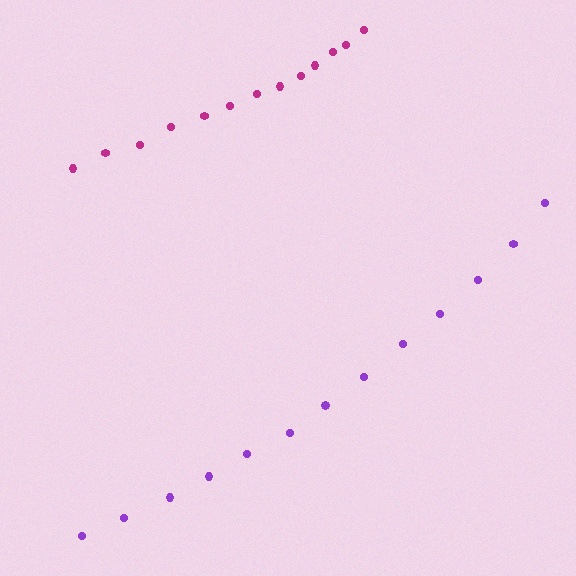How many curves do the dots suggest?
There are 2 distinct paths.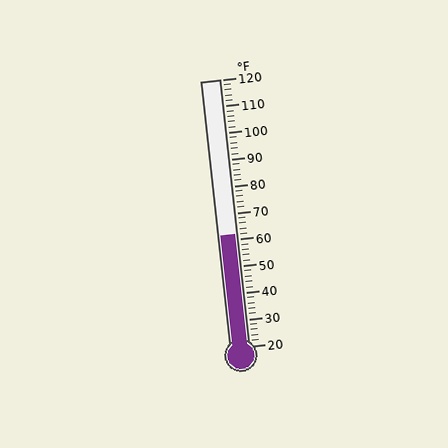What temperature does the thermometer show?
The thermometer shows approximately 62°F.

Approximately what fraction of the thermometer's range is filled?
The thermometer is filled to approximately 40% of its range.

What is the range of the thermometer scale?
The thermometer scale ranges from 20°F to 120°F.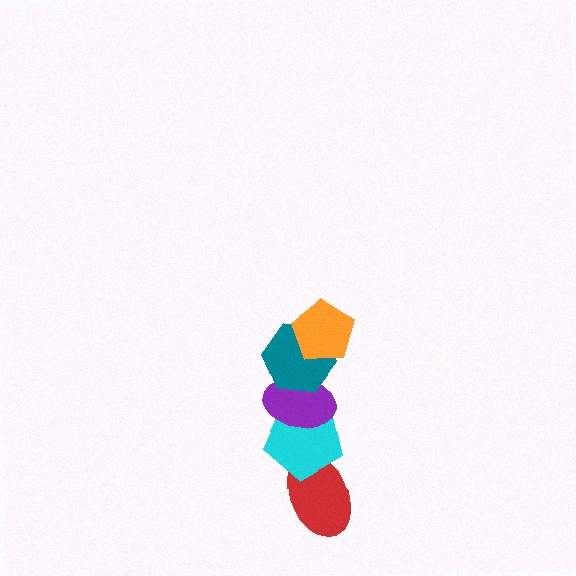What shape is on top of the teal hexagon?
The orange pentagon is on top of the teal hexagon.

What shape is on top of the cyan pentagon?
The purple ellipse is on top of the cyan pentagon.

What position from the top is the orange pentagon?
The orange pentagon is 1st from the top.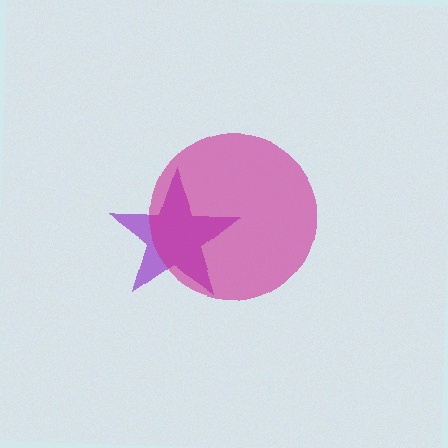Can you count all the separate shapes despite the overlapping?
Yes, there are 2 separate shapes.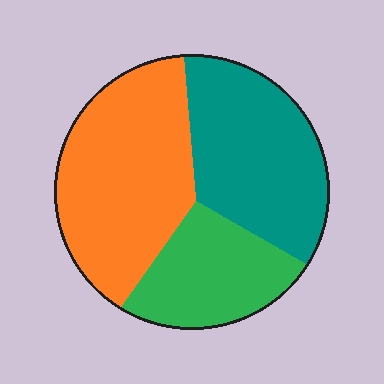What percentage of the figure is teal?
Teal covers about 35% of the figure.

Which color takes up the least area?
Green, at roughly 25%.